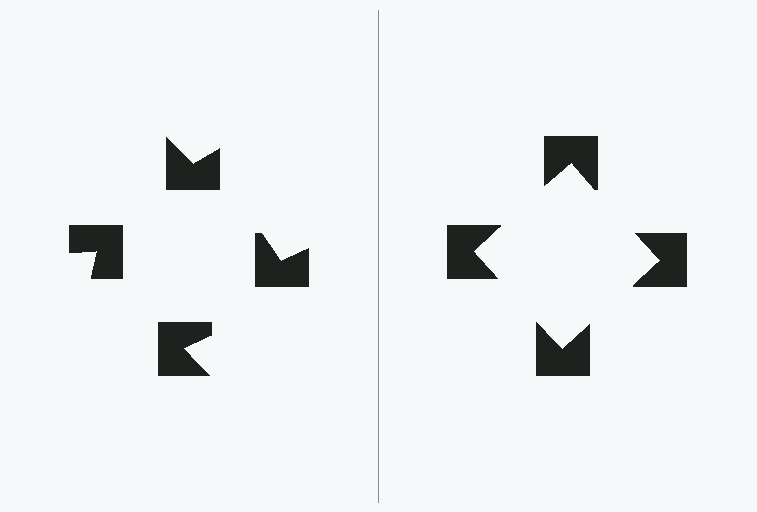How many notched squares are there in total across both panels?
8 — 4 on each side.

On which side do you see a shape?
An illusory square appears on the right side. On the left side the wedge cuts are rotated, so no coherent shape forms.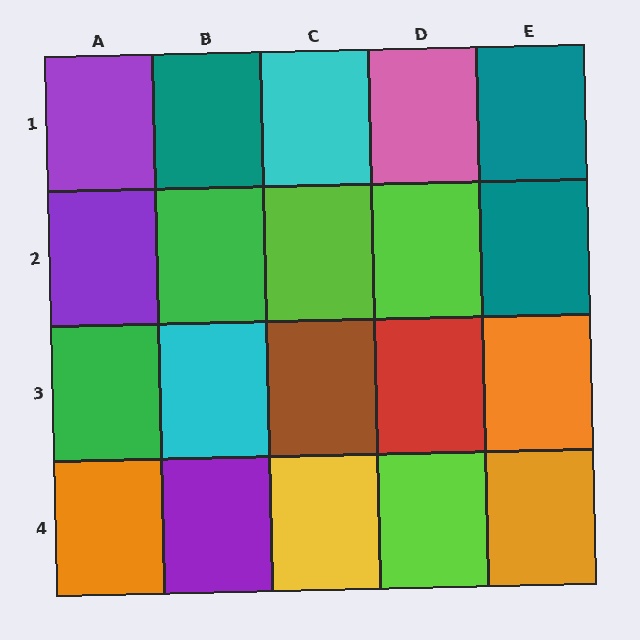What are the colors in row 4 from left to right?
Orange, purple, yellow, lime, orange.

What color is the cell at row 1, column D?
Pink.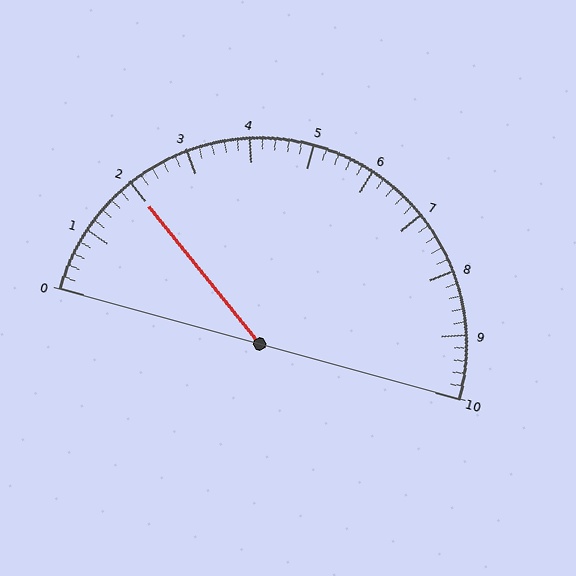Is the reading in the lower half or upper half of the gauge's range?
The reading is in the lower half of the range (0 to 10).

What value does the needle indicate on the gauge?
The needle indicates approximately 2.0.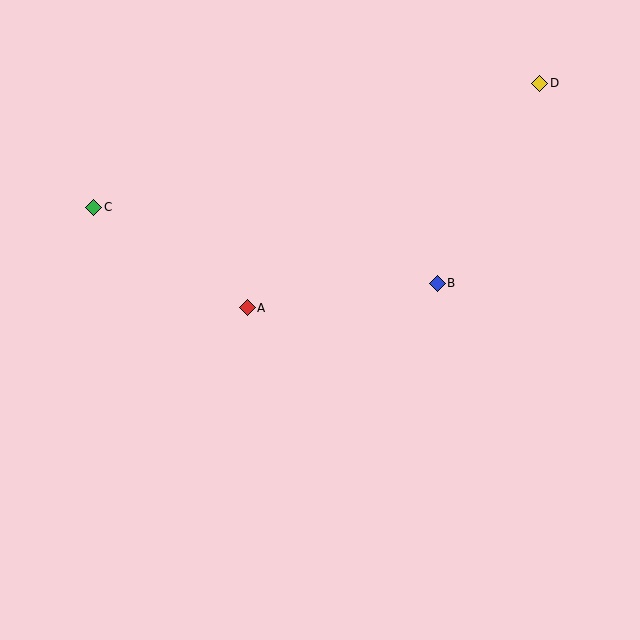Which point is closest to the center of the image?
Point A at (247, 308) is closest to the center.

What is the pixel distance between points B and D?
The distance between B and D is 225 pixels.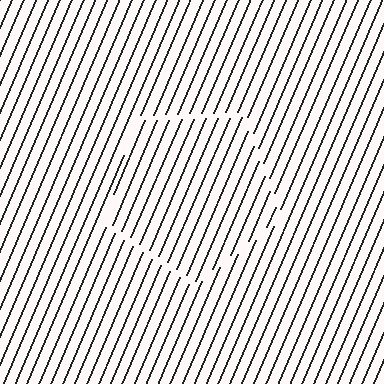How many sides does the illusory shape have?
5 sides — the line-ends trace a pentagon.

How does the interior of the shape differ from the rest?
The interior of the shape contains the same grating, shifted by half a period — the contour is defined by the phase discontinuity where line-ends from the inner and outer gratings abut.